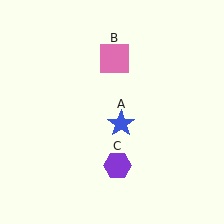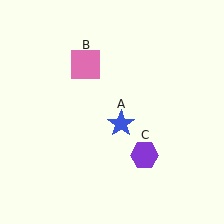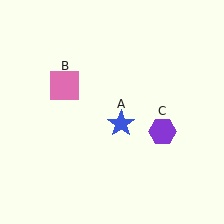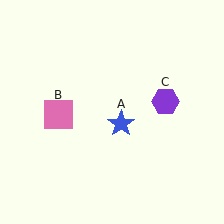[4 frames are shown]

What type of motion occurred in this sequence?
The pink square (object B), purple hexagon (object C) rotated counterclockwise around the center of the scene.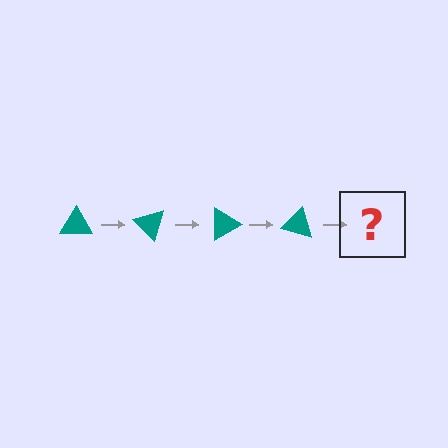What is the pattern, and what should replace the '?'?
The pattern is that the triangle rotates 45 degrees each step. The '?' should be a teal triangle rotated 180 degrees.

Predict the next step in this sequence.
The next step is a teal triangle rotated 180 degrees.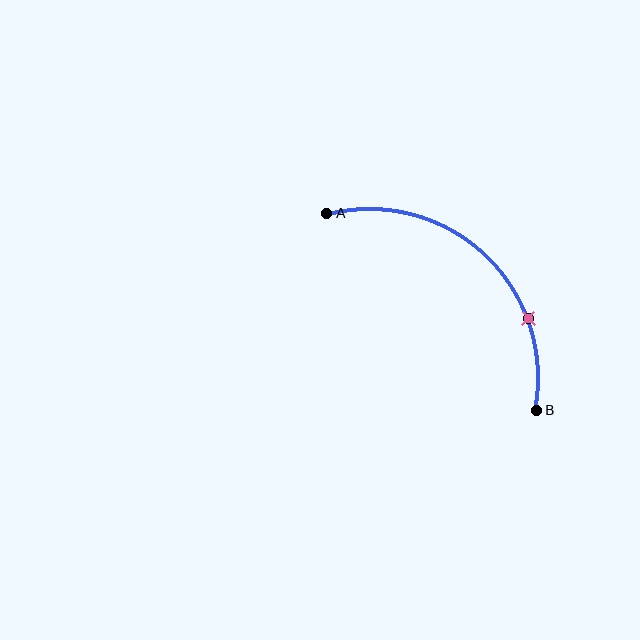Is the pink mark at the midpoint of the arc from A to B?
No. The pink mark lies on the arc but is closer to endpoint B. The arc midpoint would be at the point on the curve equidistant along the arc from both A and B.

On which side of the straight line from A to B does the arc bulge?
The arc bulges above and to the right of the straight line connecting A and B.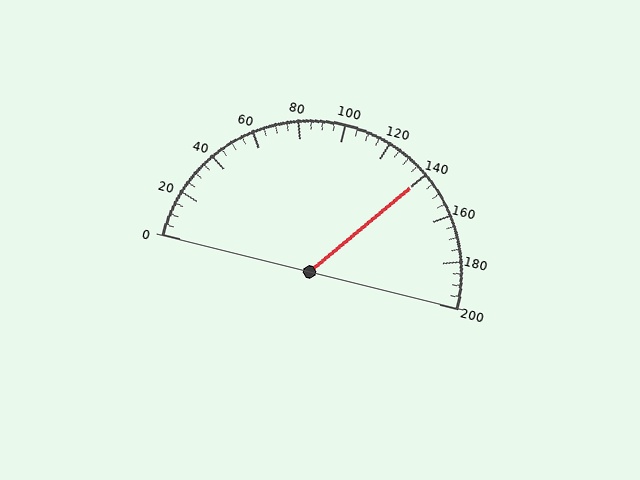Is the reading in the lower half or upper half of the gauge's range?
The reading is in the upper half of the range (0 to 200).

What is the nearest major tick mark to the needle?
The nearest major tick mark is 140.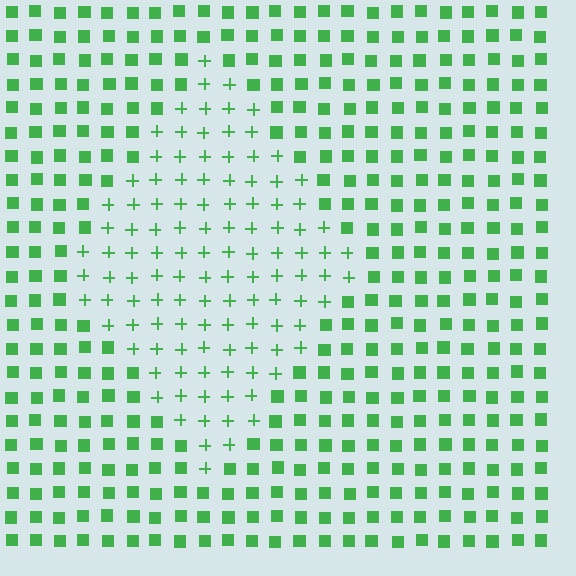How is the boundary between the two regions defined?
The boundary is defined by a change in element shape: plus signs inside vs. squares outside. All elements share the same color and spacing.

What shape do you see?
I see a diamond.